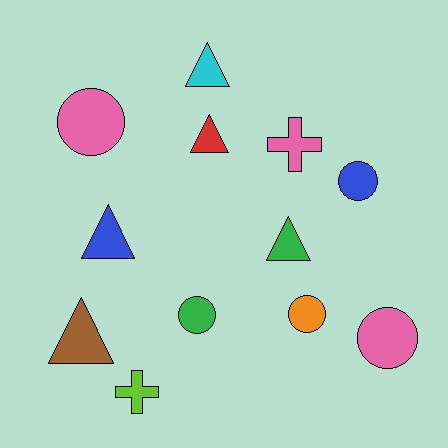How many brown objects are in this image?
There is 1 brown object.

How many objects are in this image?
There are 12 objects.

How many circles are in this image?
There are 5 circles.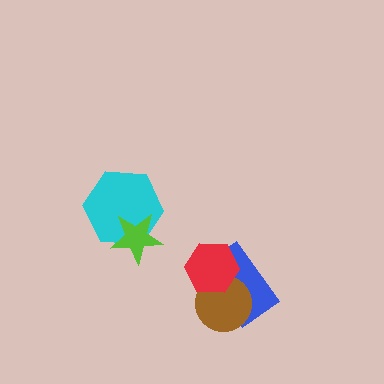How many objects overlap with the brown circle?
2 objects overlap with the brown circle.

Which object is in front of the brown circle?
The red hexagon is in front of the brown circle.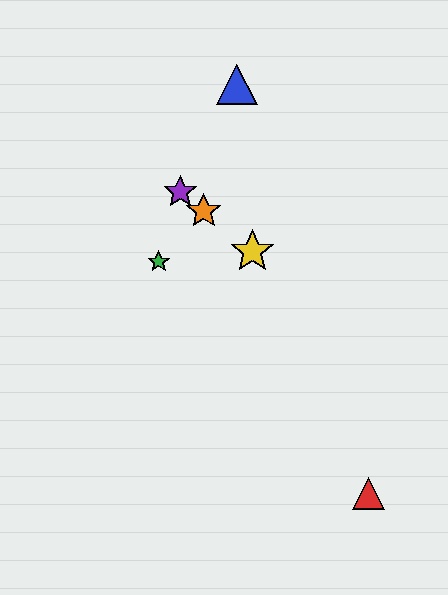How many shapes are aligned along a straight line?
3 shapes (the yellow star, the purple star, the orange star) are aligned along a straight line.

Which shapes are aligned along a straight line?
The yellow star, the purple star, the orange star are aligned along a straight line.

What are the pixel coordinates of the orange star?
The orange star is at (204, 211).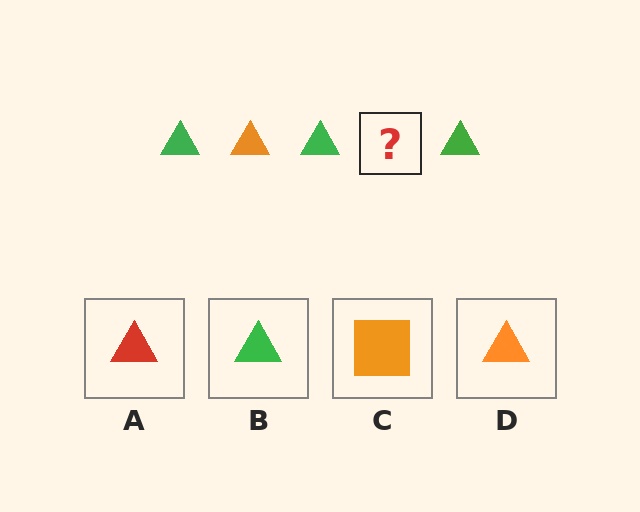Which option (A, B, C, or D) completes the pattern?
D.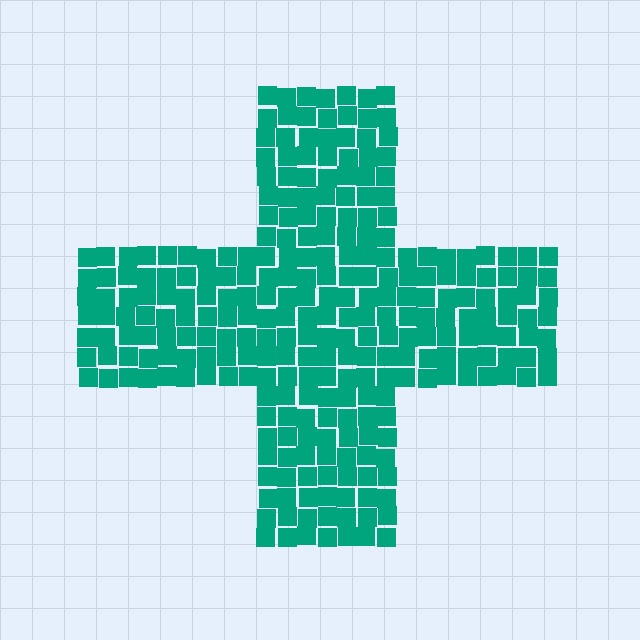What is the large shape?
The large shape is a cross.